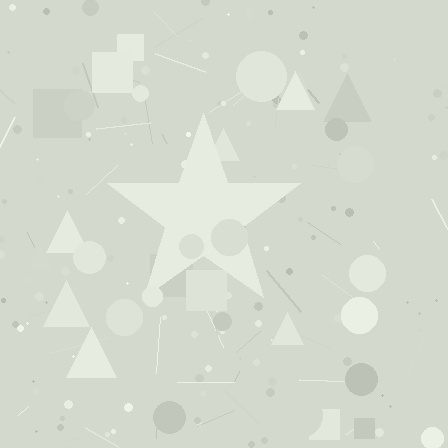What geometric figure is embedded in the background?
A star is embedded in the background.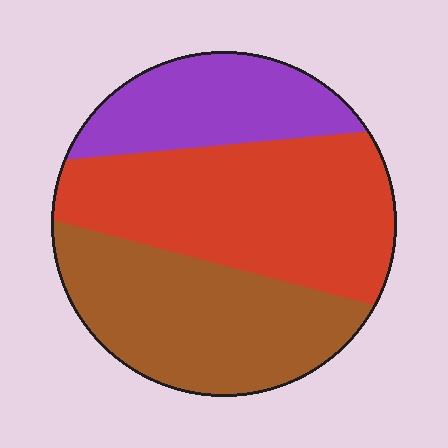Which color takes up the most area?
Red, at roughly 45%.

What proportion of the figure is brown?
Brown covers about 35% of the figure.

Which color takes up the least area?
Purple, at roughly 20%.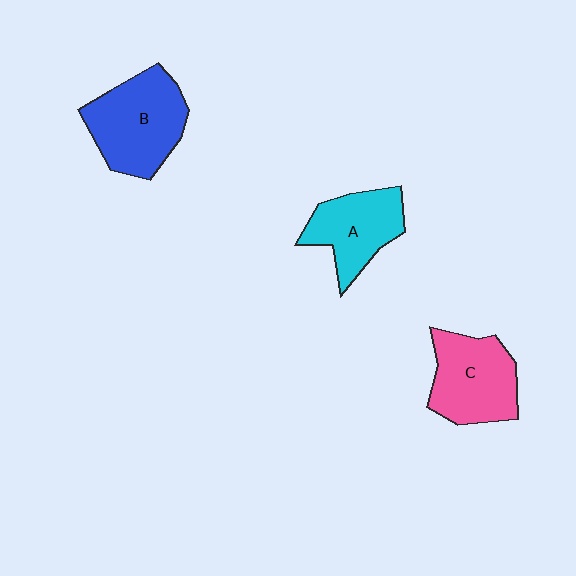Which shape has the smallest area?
Shape A (cyan).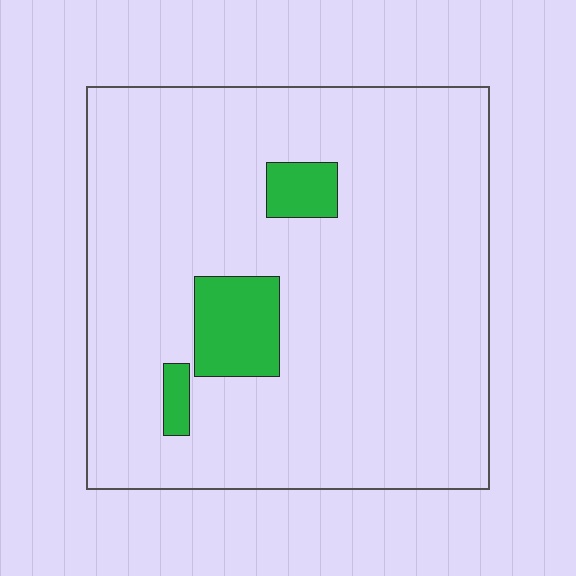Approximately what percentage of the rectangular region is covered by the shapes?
Approximately 10%.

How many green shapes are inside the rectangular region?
3.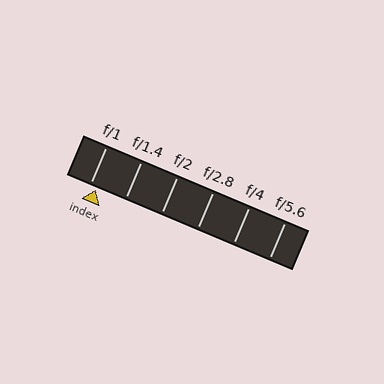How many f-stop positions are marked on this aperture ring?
There are 6 f-stop positions marked.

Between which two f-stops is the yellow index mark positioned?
The index mark is between f/1 and f/1.4.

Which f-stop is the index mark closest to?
The index mark is closest to f/1.